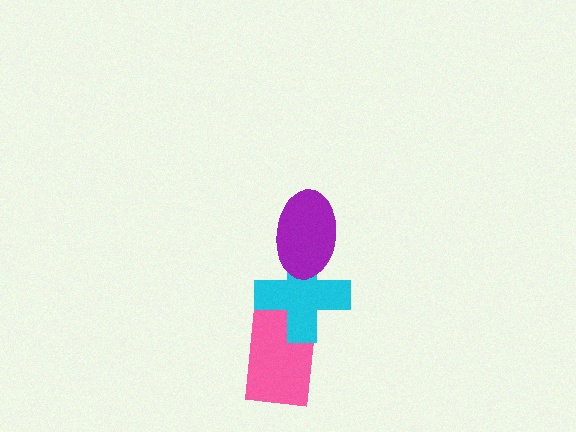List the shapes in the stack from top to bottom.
From top to bottom: the purple ellipse, the cyan cross, the pink rectangle.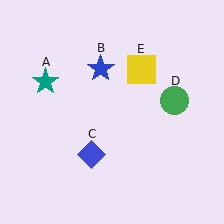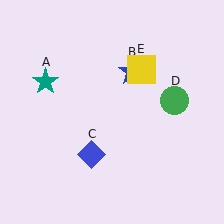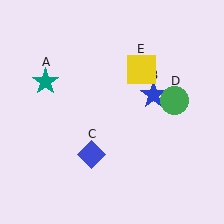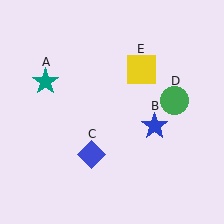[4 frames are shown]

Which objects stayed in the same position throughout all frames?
Teal star (object A) and blue diamond (object C) and green circle (object D) and yellow square (object E) remained stationary.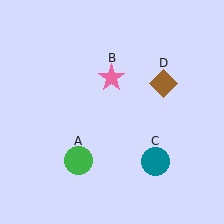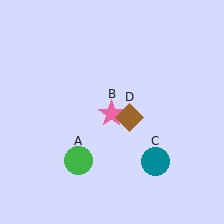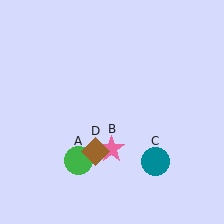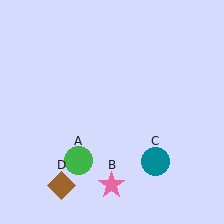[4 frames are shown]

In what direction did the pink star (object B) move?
The pink star (object B) moved down.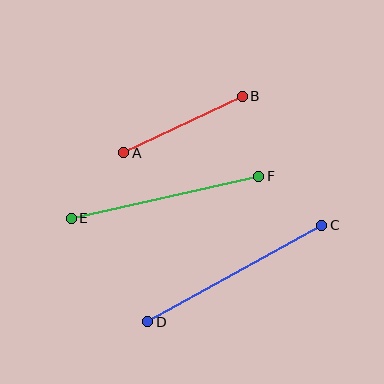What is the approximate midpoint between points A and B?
The midpoint is at approximately (183, 124) pixels.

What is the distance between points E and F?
The distance is approximately 192 pixels.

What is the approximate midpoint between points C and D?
The midpoint is at approximately (235, 274) pixels.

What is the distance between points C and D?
The distance is approximately 199 pixels.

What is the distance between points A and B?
The distance is approximately 131 pixels.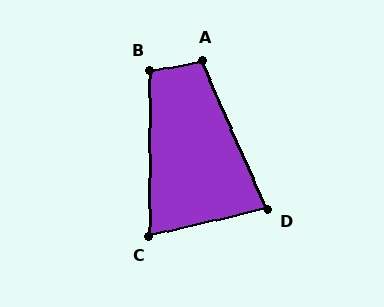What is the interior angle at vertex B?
Approximately 100 degrees (obtuse).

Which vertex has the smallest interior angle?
C, at approximately 77 degrees.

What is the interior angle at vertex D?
Approximately 80 degrees (acute).